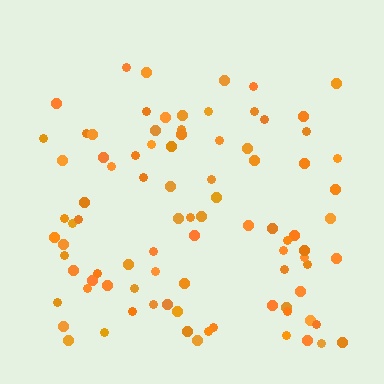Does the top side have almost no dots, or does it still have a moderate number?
Still a moderate number, just noticeably fewer than the bottom.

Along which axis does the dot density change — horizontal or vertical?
Vertical.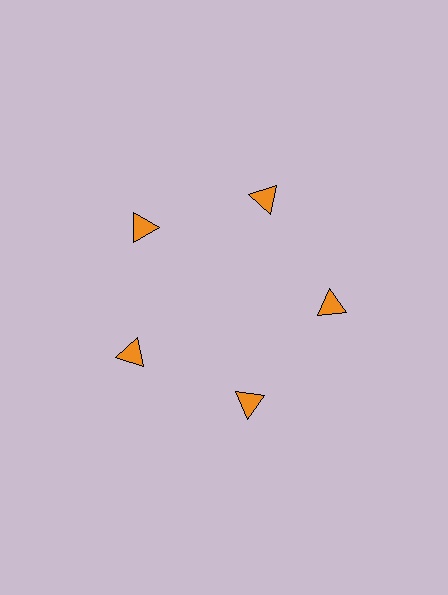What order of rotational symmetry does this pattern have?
This pattern has 5-fold rotational symmetry.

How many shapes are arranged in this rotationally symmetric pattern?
There are 5 shapes, arranged in 5 groups of 1.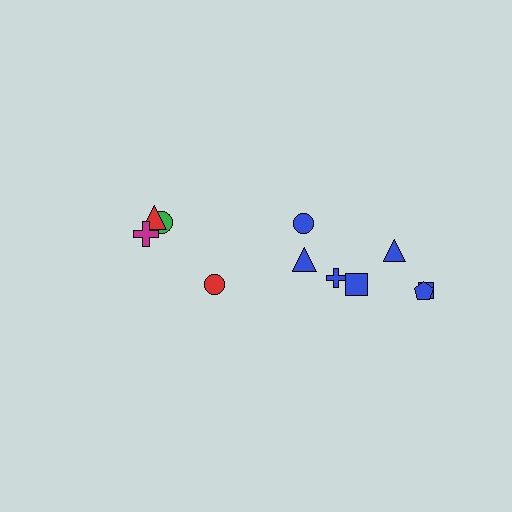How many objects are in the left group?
There are 4 objects.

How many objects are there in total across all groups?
There are 11 objects.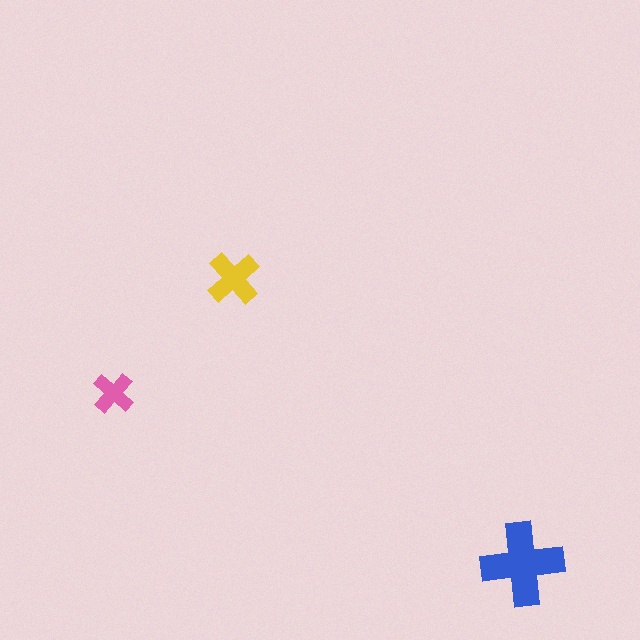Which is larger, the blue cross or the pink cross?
The blue one.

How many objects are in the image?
There are 3 objects in the image.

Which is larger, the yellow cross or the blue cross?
The blue one.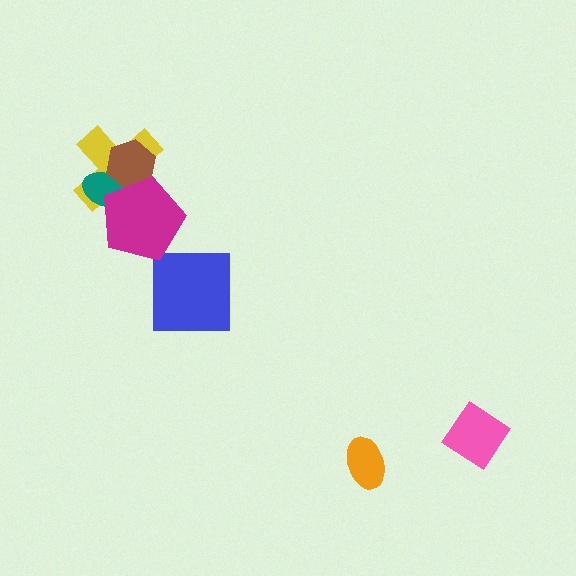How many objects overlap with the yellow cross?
3 objects overlap with the yellow cross.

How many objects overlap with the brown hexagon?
3 objects overlap with the brown hexagon.